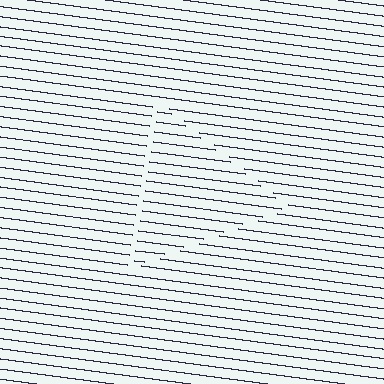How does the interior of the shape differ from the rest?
The interior of the shape contains the same grating, shifted by half a period — the contour is defined by the phase discontinuity where line-ends from the inner and outer gratings abut.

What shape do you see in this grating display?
An illusory triangle. The interior of the shape contains the same grating, shifted by half a period — the contour is defined by the phase discontinuity where line-ends from the inner and outer gratings abut.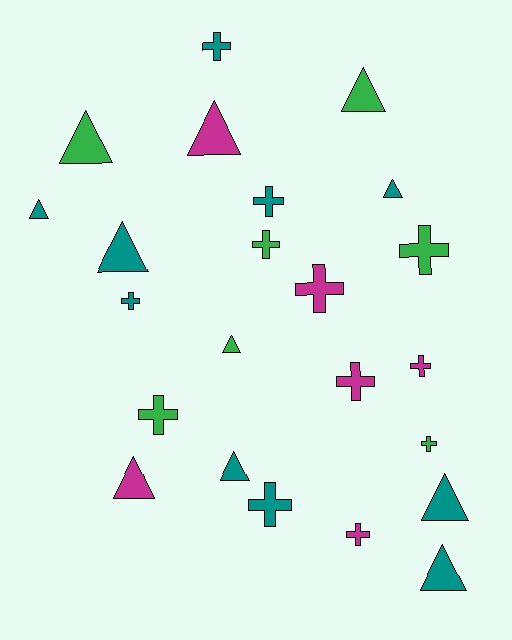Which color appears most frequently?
Teal, with 10 objects.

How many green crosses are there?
There are 4 green crosses.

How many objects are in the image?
There are 23 objects.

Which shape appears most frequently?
Cross, with 12 objects.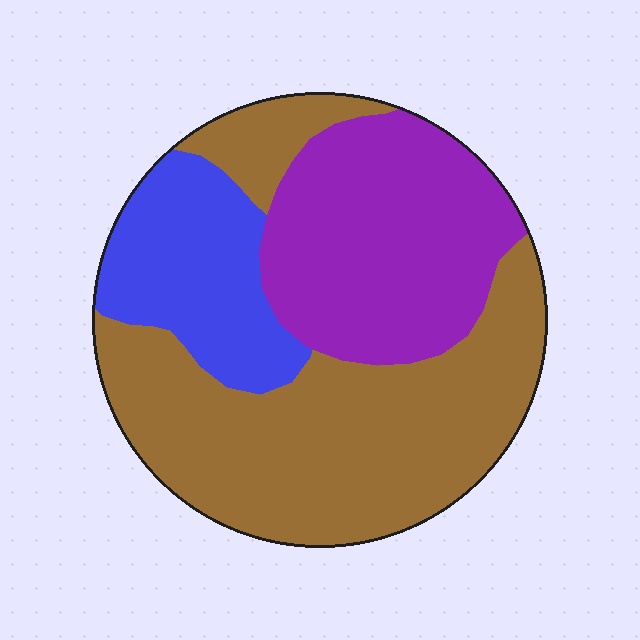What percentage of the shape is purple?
Purple takes up about one third (1/3) of the shape.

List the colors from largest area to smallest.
From largest to smallest: brown, purple, blue.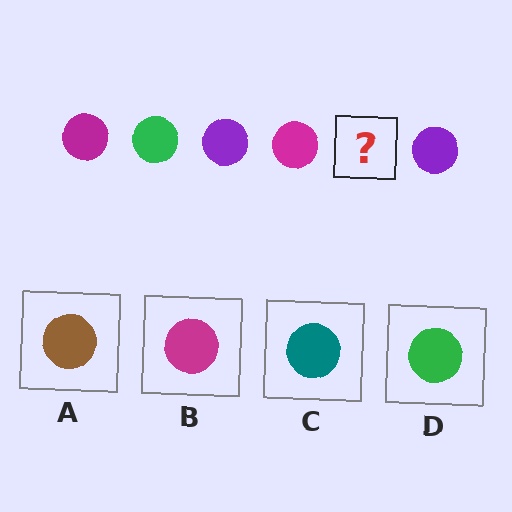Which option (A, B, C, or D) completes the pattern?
D.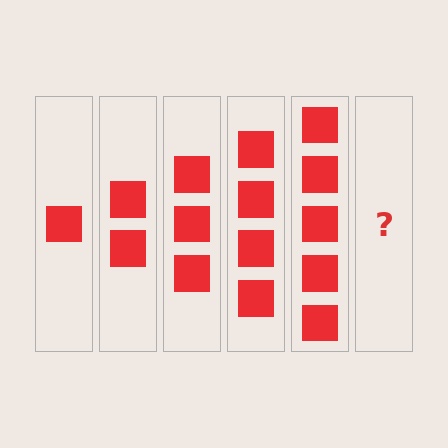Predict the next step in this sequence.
The next step is 6 squares.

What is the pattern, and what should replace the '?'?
The pattern is that each step adds one more square. The '?' should be 6 squares.